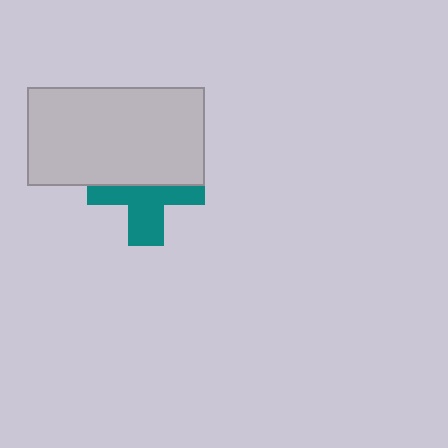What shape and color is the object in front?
The object in front is a light gray rectangle.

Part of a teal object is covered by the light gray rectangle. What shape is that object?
It is a cross.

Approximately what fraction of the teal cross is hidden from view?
Roughly 47% of the teal cross is hidden behind the light gray rectangle.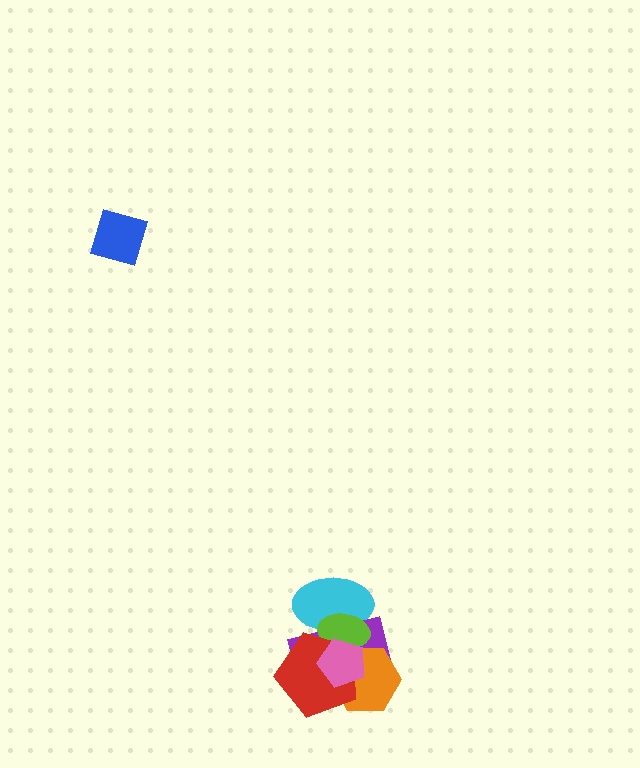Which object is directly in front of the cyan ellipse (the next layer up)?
The purple rectangle is directly in front of the cyan ellipse.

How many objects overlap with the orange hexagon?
4 objects overlap with the orange hexagon.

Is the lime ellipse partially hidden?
Yes, it is partially covered by another shape.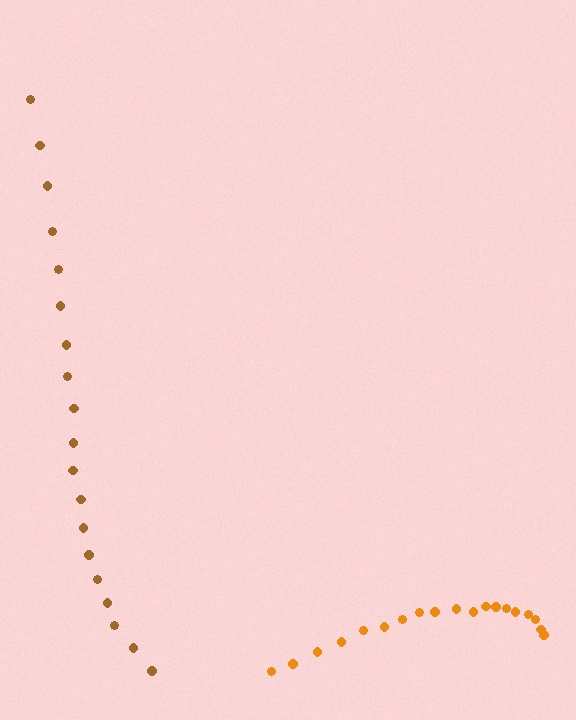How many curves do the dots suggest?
There are 2 distinct paths.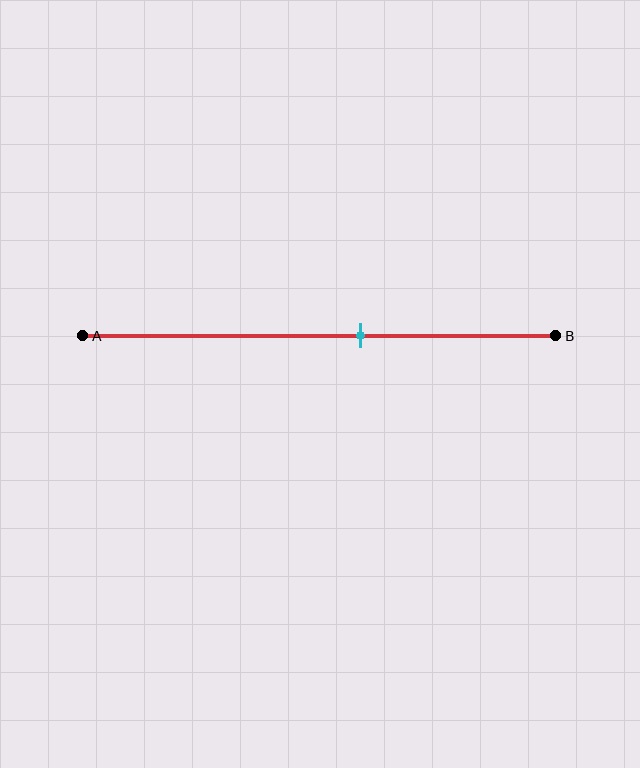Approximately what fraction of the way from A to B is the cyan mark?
The cyan mark is approximately 60% of the way from A to B.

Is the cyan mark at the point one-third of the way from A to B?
No, the mark is at about 60% from A, not at the 33% one-third point.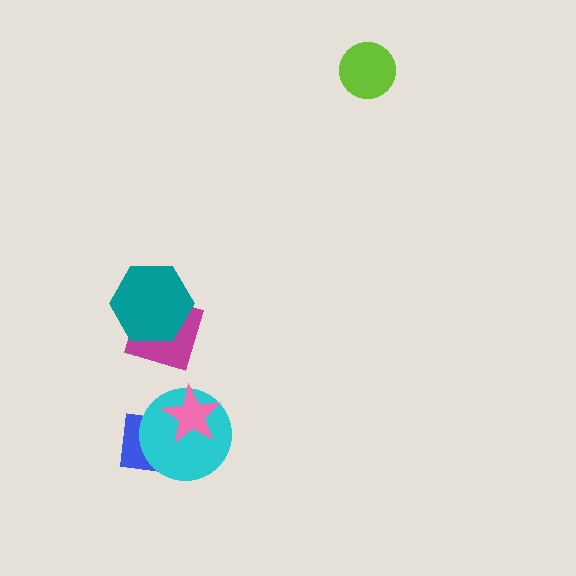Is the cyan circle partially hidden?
Yes, it is partially covered by another shape.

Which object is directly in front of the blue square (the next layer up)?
The cyan circle is directly in front of the blue square.